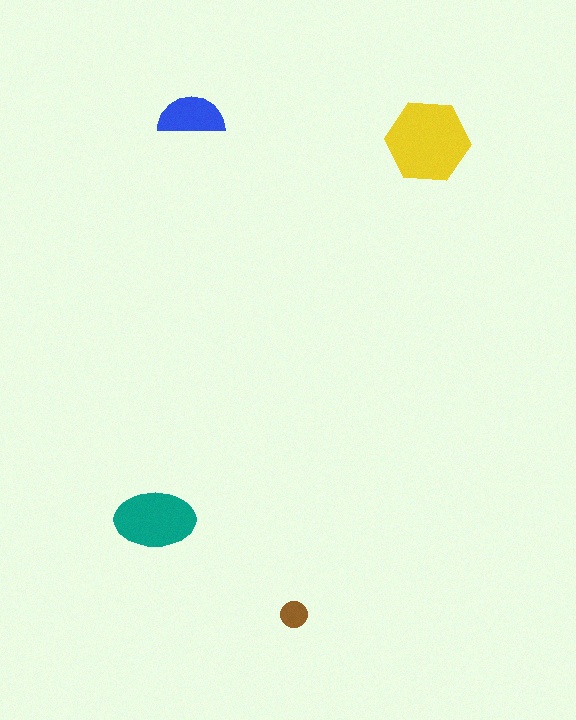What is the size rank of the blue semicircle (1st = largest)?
3rd.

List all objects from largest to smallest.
The yellow hexagon, the teal ellipse, the blue semicircle, the brown circle.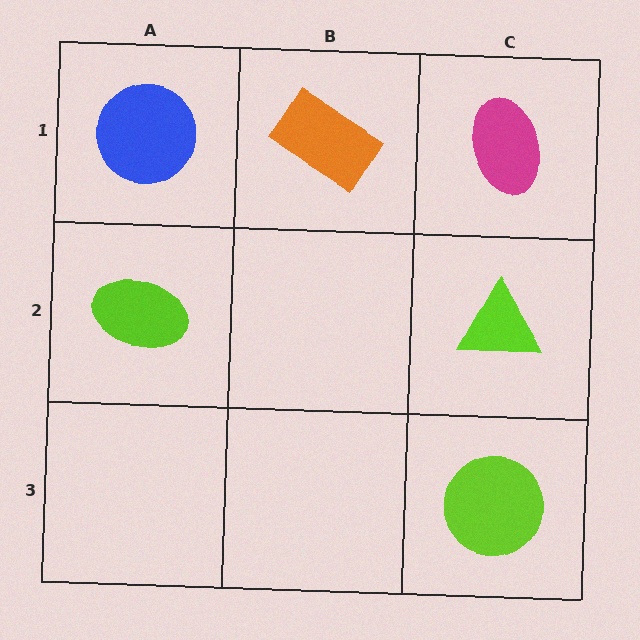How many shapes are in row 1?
3 shapes.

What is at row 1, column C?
A magenta ellipse.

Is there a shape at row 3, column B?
No, that cell is empty.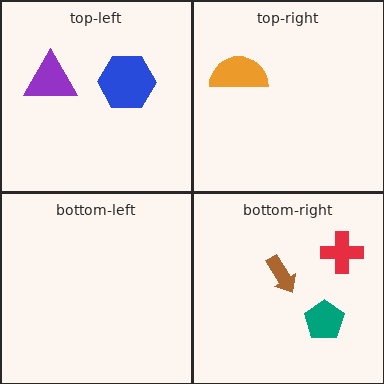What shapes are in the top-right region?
The orange semicircle.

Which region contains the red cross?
The bottom-right region.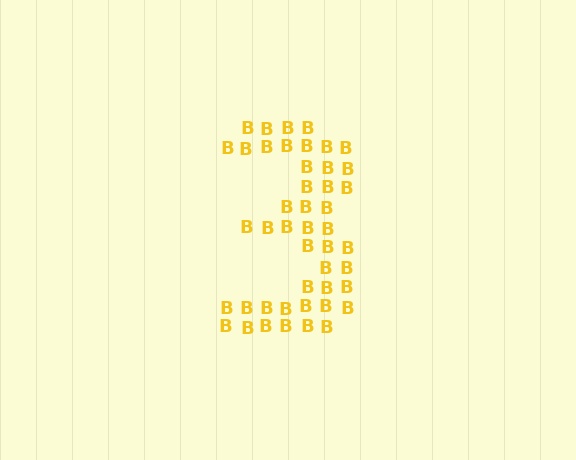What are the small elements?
The small elements are letter B's.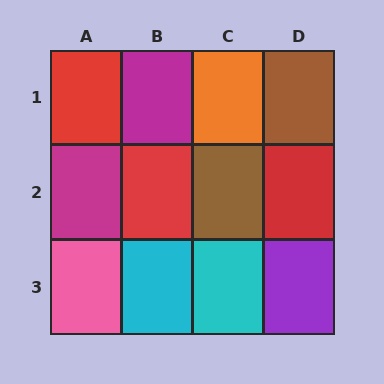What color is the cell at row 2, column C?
Brown.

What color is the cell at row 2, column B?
Red.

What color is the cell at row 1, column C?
Orange.